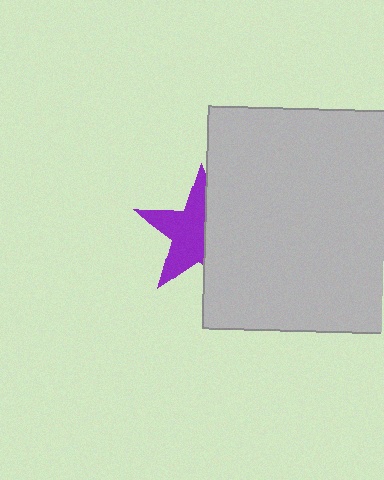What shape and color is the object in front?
The object in front is a light gray square.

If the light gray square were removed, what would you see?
You would see the complete purple star.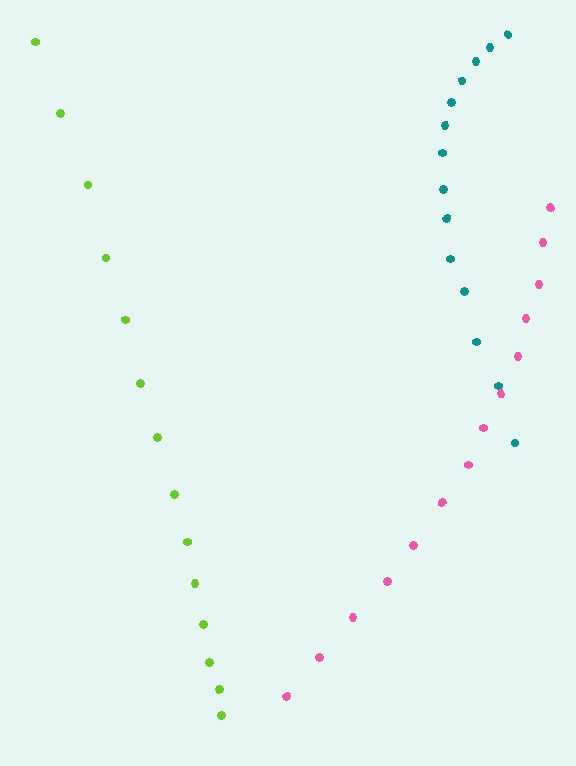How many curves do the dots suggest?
There are 3 distinct paths.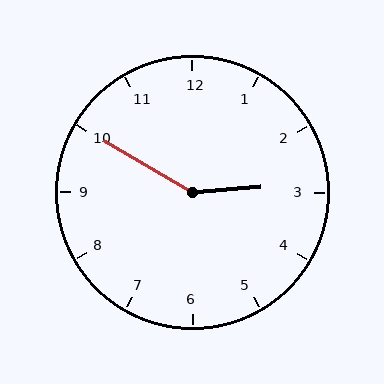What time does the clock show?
2:50.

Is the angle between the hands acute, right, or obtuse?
It is obtuse.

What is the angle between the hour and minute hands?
Approximately 145 degrees.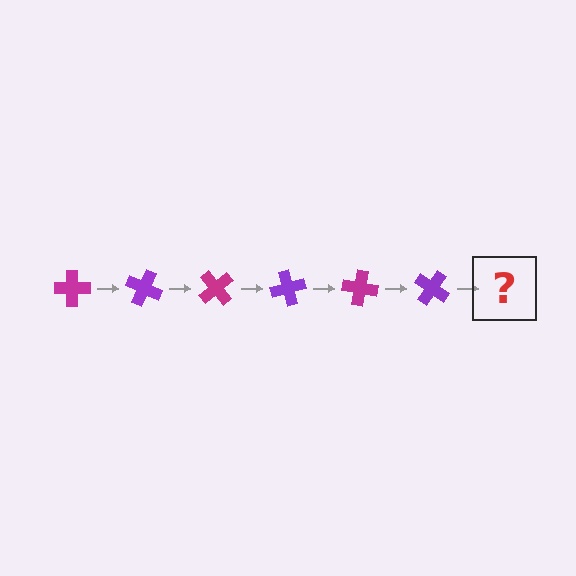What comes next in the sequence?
The next element should be a magenta cross, rotated 150 degrees from the start.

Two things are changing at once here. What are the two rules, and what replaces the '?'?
The two rules are that it rotates 25 degrees each step and the color cycles through magenta and purple. The '?' should be a magenta cross, rotated 150 degrees from the start.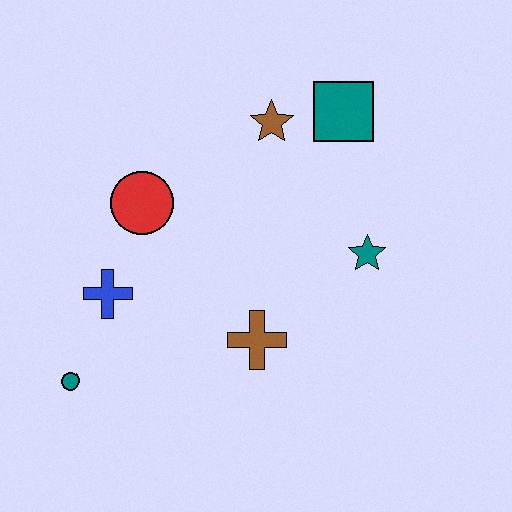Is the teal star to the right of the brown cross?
Yes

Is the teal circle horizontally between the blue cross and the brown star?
No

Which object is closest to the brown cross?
The teal star is closest to the brown cross.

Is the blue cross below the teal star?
Yes